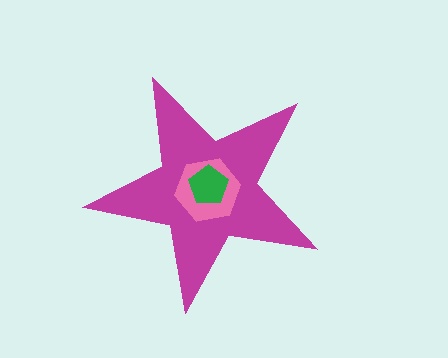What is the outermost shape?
The magenta star.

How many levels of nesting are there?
3.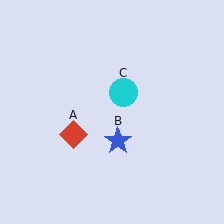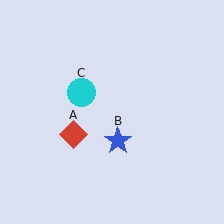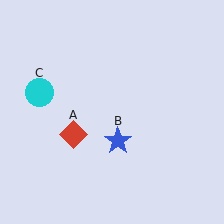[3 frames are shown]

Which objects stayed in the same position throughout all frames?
Red diamond (object A) and blue star (object B) remained stationary.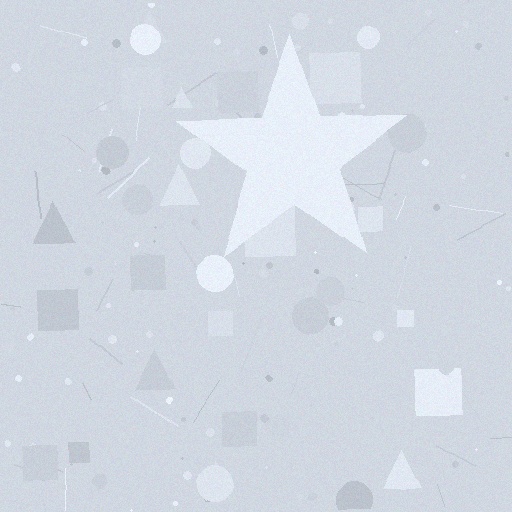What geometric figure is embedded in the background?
A star is embedded in the background.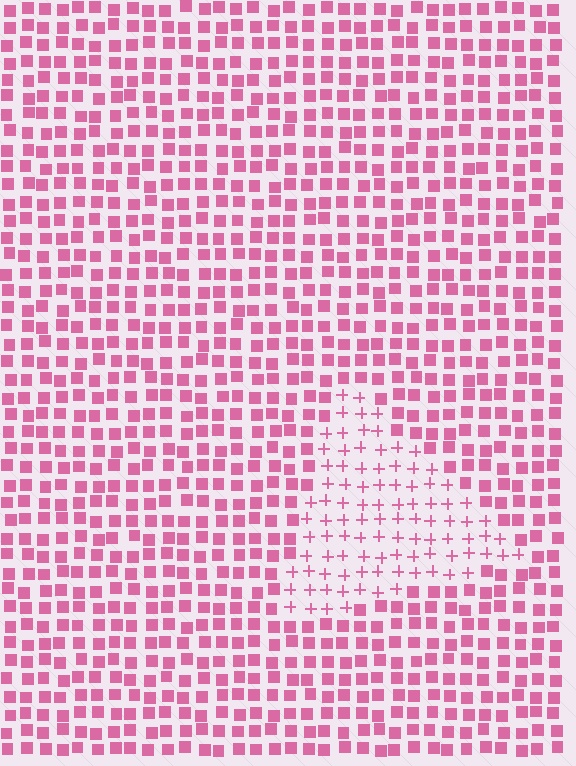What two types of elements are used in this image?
The image uses plus signs inside the triangle region and squares outside it.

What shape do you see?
I see a triangle.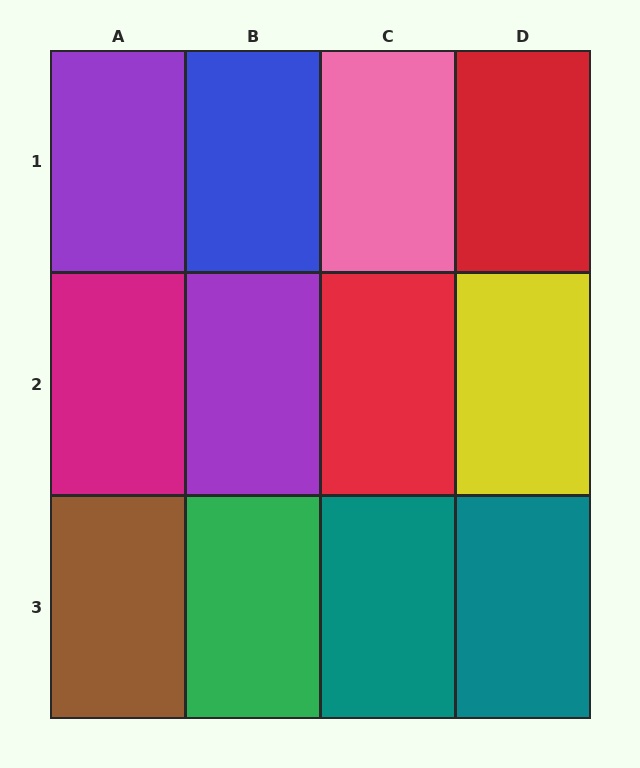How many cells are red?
2 cells are red.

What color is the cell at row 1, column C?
Pink.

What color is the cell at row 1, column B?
Blue.